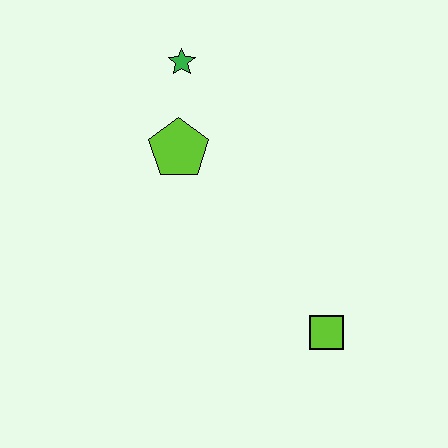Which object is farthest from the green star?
The lime square is farthest from the green star.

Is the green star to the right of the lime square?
No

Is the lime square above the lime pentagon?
No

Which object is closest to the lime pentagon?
The green star is closest to the lime pentagon.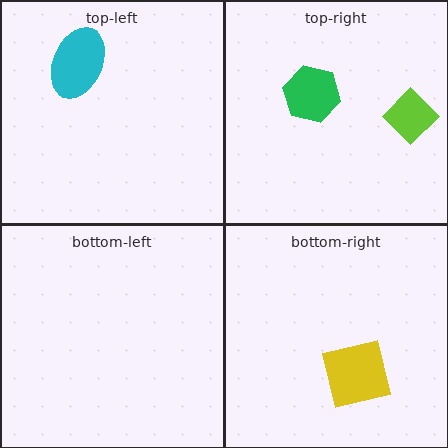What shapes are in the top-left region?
The cyan ellipse.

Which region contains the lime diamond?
The top-right region.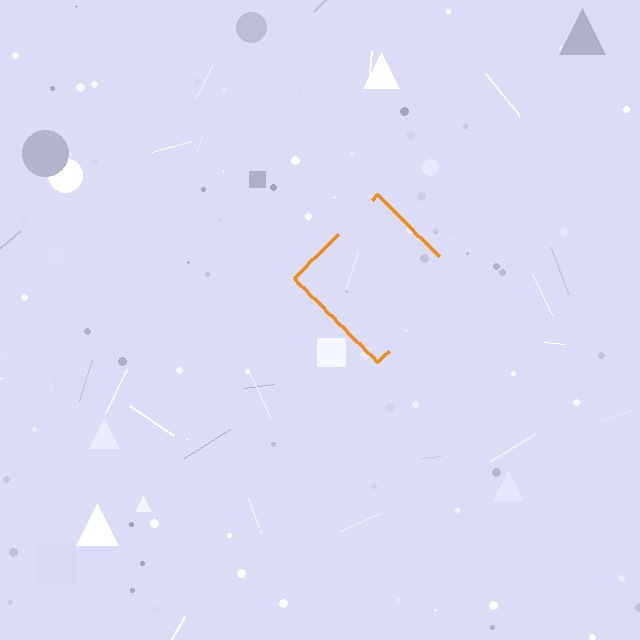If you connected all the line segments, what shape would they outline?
They would outline a diamond.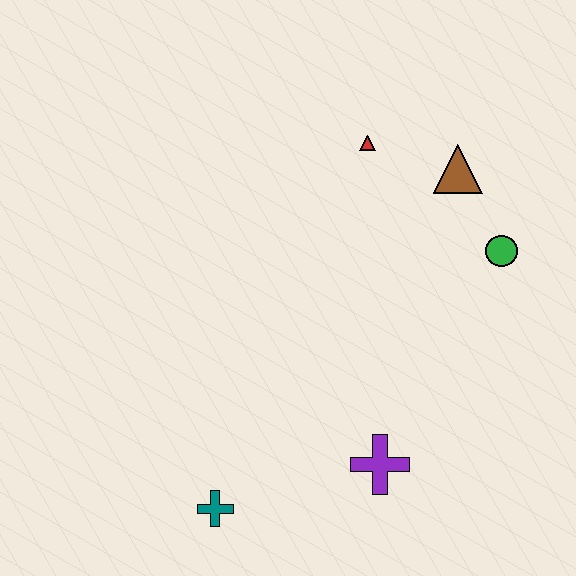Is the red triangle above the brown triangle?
Yes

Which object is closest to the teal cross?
The purple cross is closest to the teal cross.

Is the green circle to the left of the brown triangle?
No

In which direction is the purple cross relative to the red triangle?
The purple cross is below the red triangle.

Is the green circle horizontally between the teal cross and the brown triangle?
No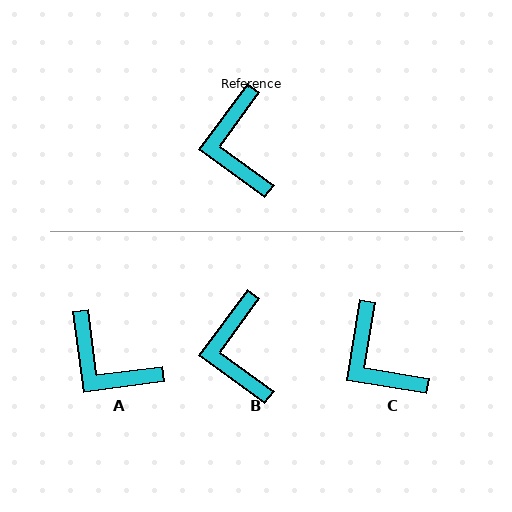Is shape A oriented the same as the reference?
No, it is off by about 43 degrees.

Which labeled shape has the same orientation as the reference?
B.